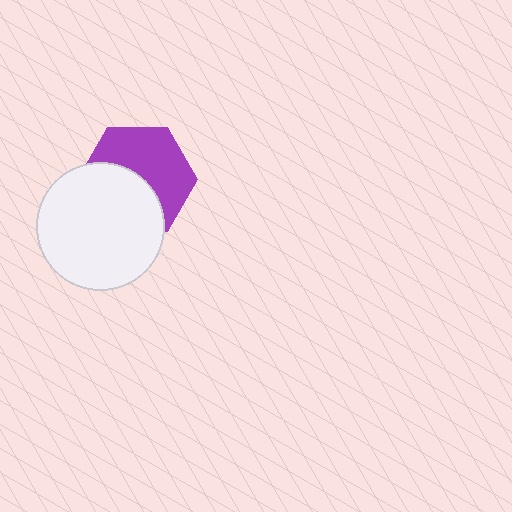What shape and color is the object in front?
The object in front is a white circle.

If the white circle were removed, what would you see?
You would see the complete purple hexagon.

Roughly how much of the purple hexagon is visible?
About half of it is visible (roughly 54%).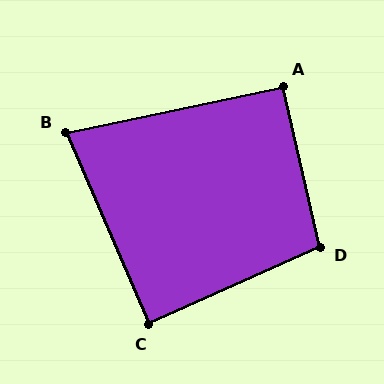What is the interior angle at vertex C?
Approximately 89 degrees (approximately right).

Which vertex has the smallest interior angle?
B, at approximately 79 degrees.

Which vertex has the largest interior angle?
D, at approximately 101 degrees.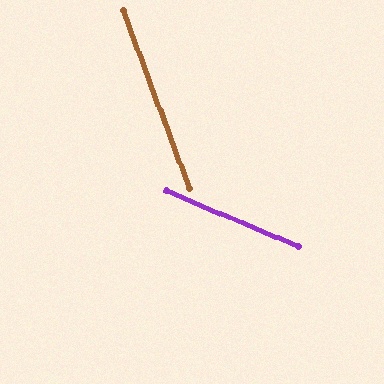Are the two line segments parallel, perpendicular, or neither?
Neither parallel nor perpendicular — they differ by about 46°.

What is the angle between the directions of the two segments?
Approximately 46 degrees.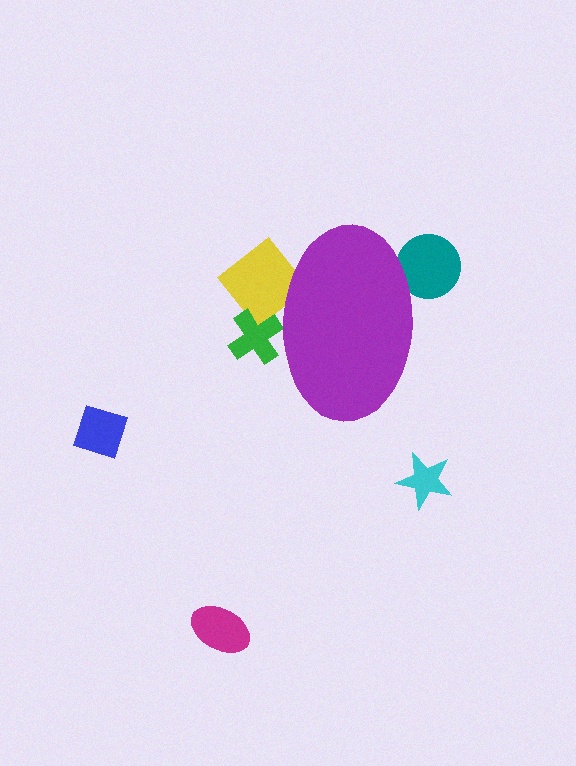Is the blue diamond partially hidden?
No, the blue diamond is fully visible.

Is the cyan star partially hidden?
No, the cyan star is fully visible.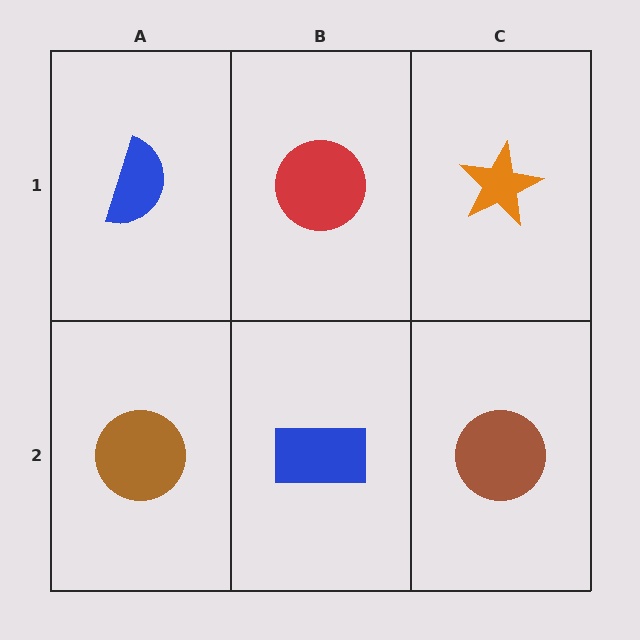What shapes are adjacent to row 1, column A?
A brown circle (row 2, column A), a red circle (row 1, column B).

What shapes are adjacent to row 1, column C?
A brown circle (row 2, column C), a red circle (row 1, column B).